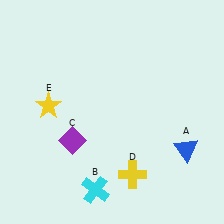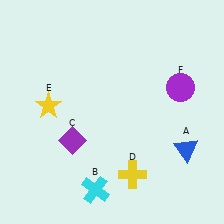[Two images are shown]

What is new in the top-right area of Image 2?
A purple circle (F) was added in the top-right area of Image 2.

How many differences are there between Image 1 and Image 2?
There is 1 difference between the two images.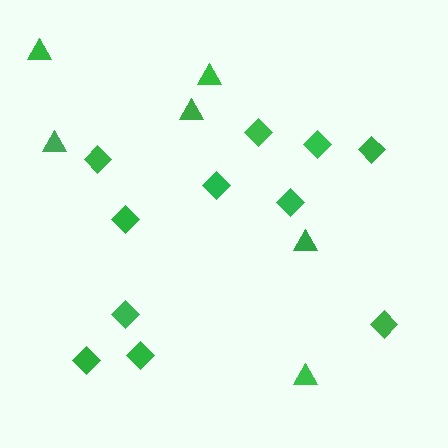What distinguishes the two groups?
There are 2 groups: one group of diamonds (11) and one group of triangles (6).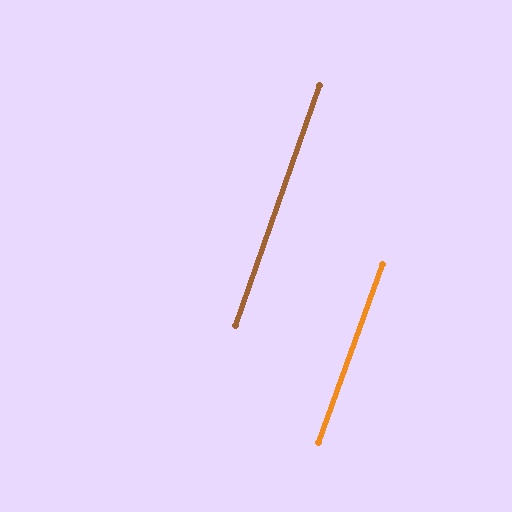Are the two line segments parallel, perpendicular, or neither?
Parallel — their directions differ by only 0.3°.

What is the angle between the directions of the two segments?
Approximately 0 degrees.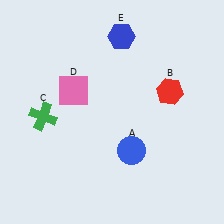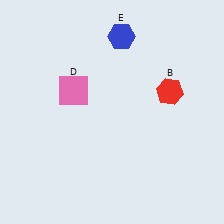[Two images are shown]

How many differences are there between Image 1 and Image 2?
There are 2 differences between the two images.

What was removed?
The green cross (C), the blue circle (A) were removed in Image 2.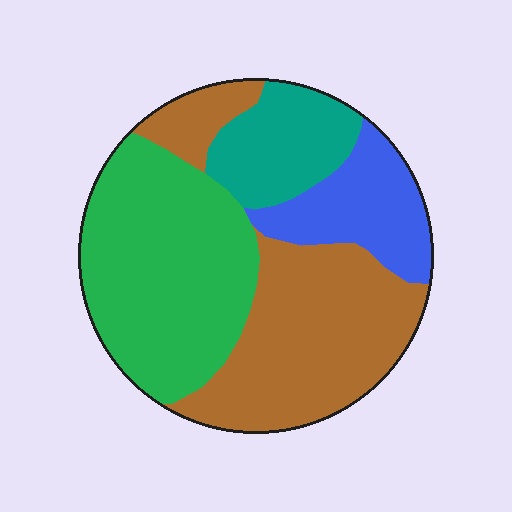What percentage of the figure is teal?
Teal takes up less than a quarter of the figure.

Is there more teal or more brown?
Brown.